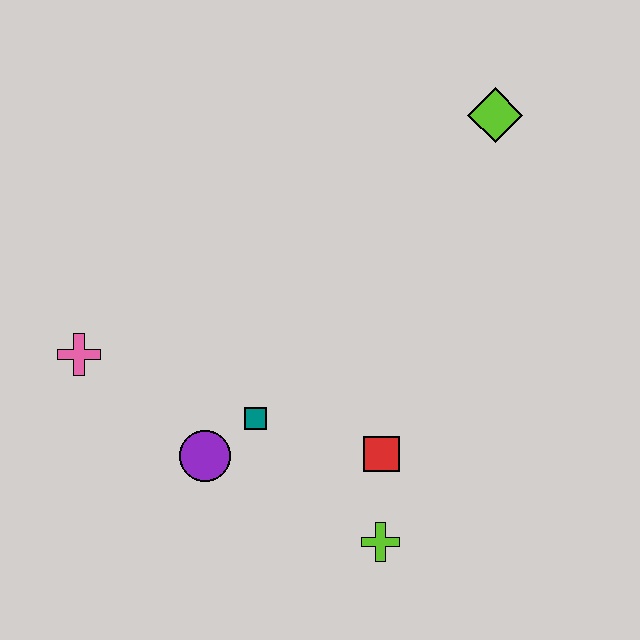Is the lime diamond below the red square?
No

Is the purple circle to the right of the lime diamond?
No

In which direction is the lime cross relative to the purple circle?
The lime cross is to the right of the purple circle.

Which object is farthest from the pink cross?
The lime diamond is farthest from the pink cross.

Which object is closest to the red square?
The lime cross is closest to the red square.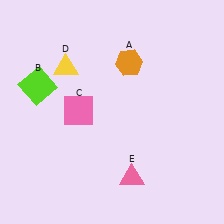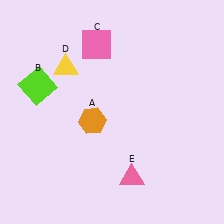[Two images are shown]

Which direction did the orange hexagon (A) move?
The orange hexagon (A) moved down.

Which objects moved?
The objects that moved are: the orange hexagon (A), the pink square (C).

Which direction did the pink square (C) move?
The pink square (C) moved up.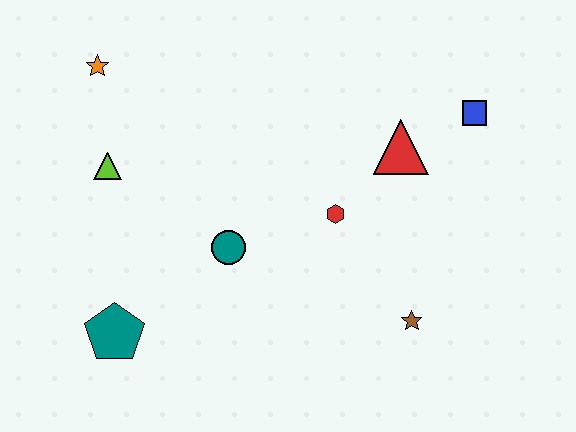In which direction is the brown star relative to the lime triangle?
The brown star is to the right of the lime triangle.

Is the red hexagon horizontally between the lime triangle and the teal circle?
No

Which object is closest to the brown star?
The red hexagon is closest to the brown star.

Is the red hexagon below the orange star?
Yes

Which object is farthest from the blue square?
The teal pentagon is farthest from the blue square.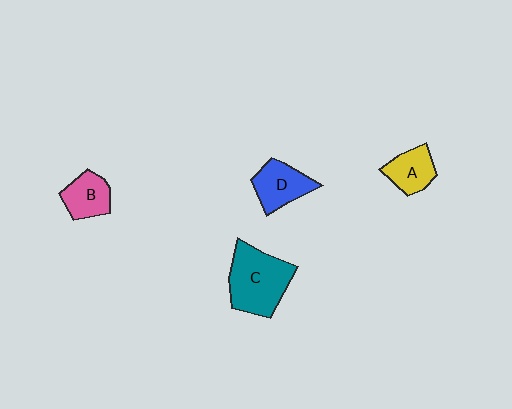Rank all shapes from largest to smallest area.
From largest to smallest: C (teal), D (blue), A (yellow), B (pink).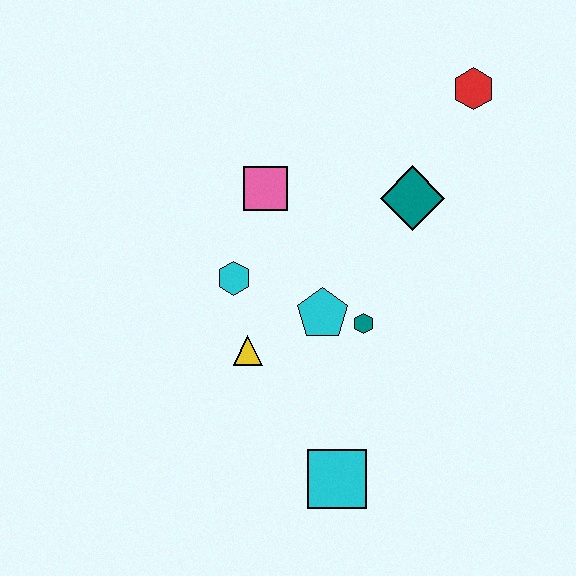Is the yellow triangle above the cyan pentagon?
No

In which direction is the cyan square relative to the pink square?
The cyan square is below the pink square.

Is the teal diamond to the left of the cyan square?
No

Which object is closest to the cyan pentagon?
The teal hexagon is closest to the cyan pentagon.